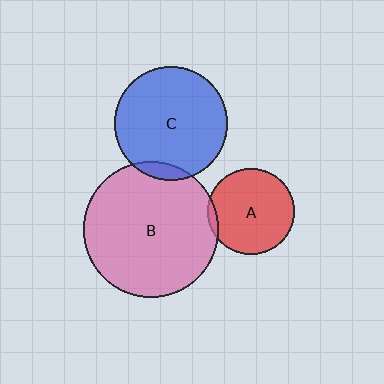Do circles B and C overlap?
Yes.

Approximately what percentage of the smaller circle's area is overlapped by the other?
Approximately 5%.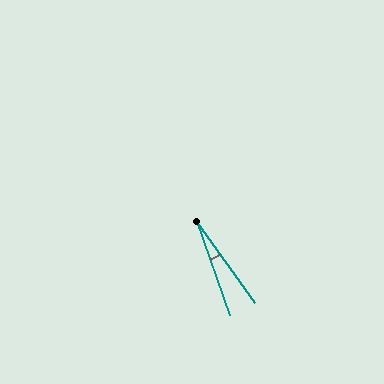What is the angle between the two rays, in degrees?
Approximately 16 degrees.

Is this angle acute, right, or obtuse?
It is acute.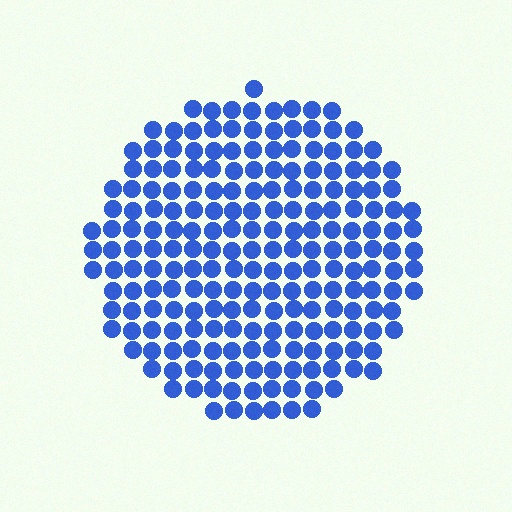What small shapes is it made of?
It is made of small circles.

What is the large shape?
The large shape is a circle.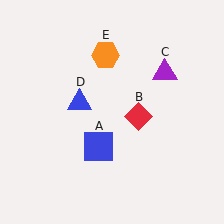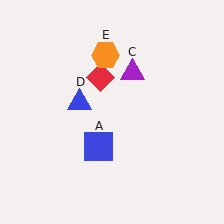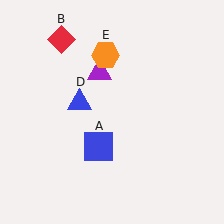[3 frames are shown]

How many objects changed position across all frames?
2 objects changed position: red diamond (object B), purple triangle (object C).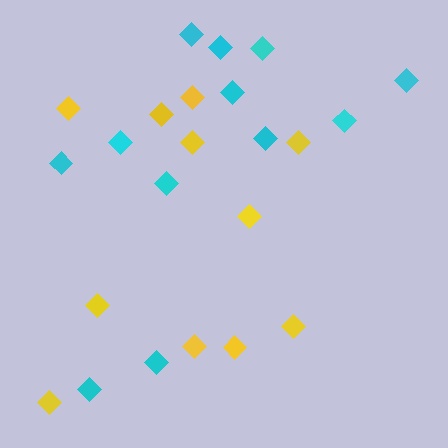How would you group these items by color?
There are 2 groups: one group of yellow diamonds (11) and one group of cyan diamonds (12).